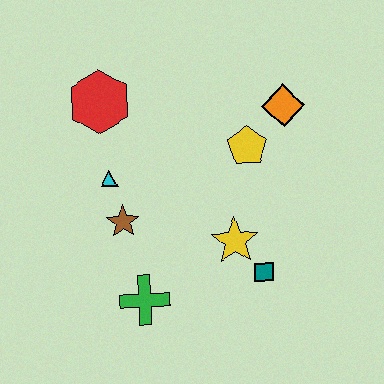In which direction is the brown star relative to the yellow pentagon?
The brown star is to the left of the yellow pentagon.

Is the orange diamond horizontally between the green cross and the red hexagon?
No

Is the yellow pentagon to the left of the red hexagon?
No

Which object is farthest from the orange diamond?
The green cross is farthest from the orange diamond.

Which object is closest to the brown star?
The cyan triangle is closest to the brown star.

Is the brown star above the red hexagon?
No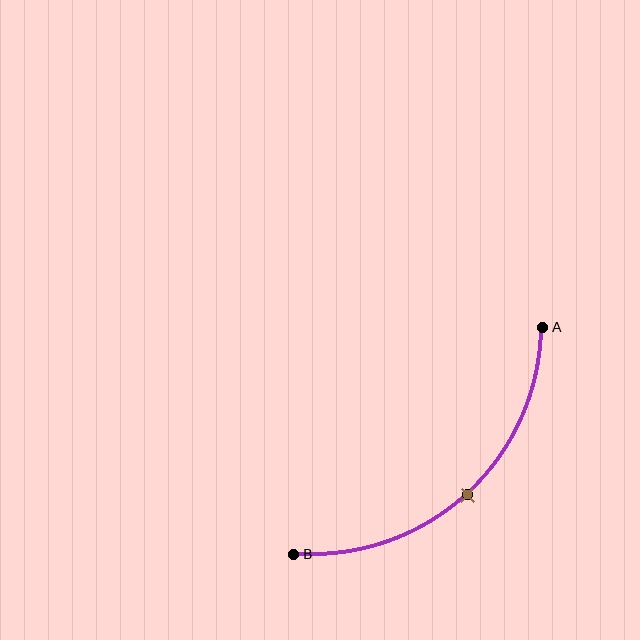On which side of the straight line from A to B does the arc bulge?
The arc bulges below and to the right of the straight line connecting A and B.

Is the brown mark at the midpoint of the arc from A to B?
Yes. The brown mark lies on the arc at equal arc-length from both A and B — it is the arc midpoint.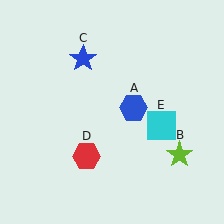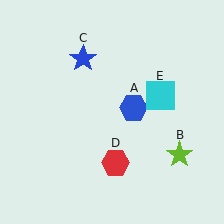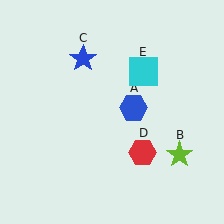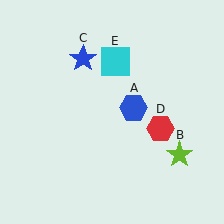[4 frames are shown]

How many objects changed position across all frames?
2 objects changed position: red hexagon (object D), cyan square (object E).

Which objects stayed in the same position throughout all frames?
Blue hexagon (object A) and lime star (object B) and blue star (object C) remained stationary.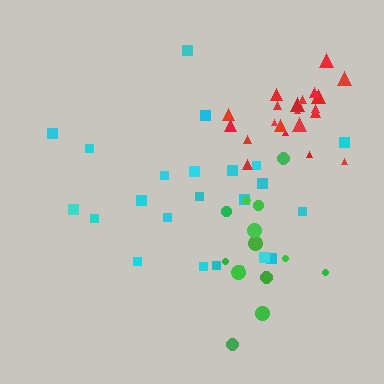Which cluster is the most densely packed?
Red.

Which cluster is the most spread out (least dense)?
Cyan.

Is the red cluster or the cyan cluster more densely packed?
Red.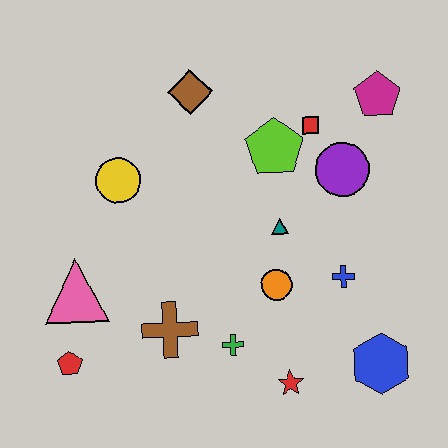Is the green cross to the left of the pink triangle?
No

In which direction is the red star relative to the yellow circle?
The red star is below the yellow circle.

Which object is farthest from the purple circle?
The red pentagon is farthest from the purple circle.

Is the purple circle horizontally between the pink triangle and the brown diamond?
No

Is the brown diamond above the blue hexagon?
Yes